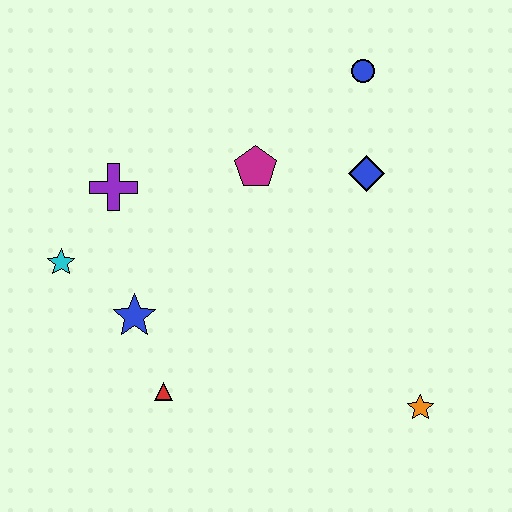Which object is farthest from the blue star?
The blue circle is farthest from the blue star.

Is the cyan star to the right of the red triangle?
No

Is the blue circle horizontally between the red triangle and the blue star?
No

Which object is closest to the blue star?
The red triangle is closest to the blue star.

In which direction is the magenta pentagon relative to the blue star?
The magenta pentagon is above the blue star.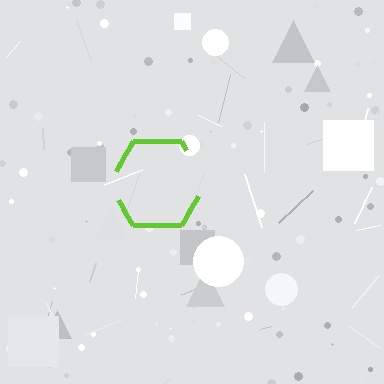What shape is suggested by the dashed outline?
The dashed outline suggests a hexagon.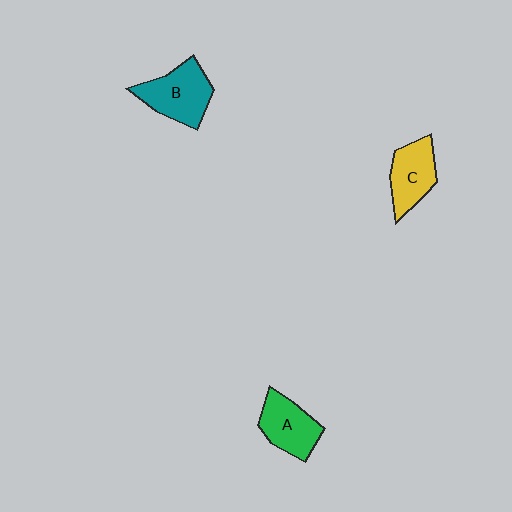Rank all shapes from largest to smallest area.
From largest to smallest: B (teal), A (green), C (yellow).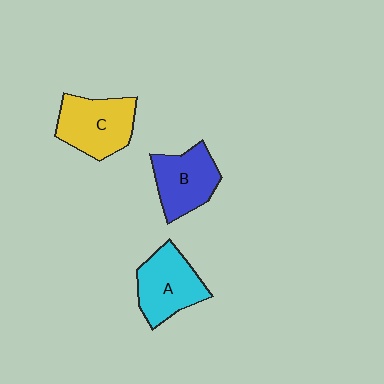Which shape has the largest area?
Shape C (yellow).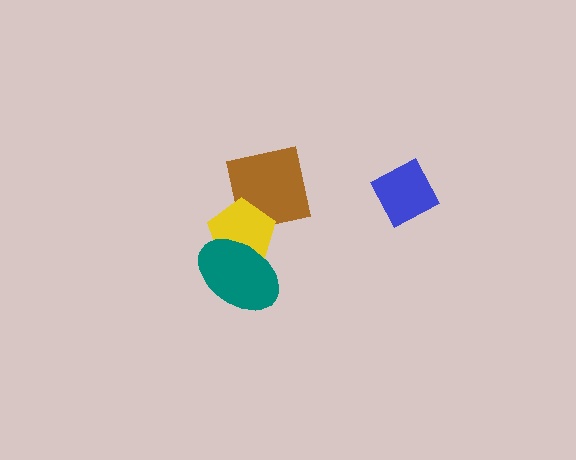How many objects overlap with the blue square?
0 objects overlap with the blue square.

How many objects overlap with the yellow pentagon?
2 objects overlap with the yellow pentagon.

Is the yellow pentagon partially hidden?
Yes, it is partially covered by another shape.